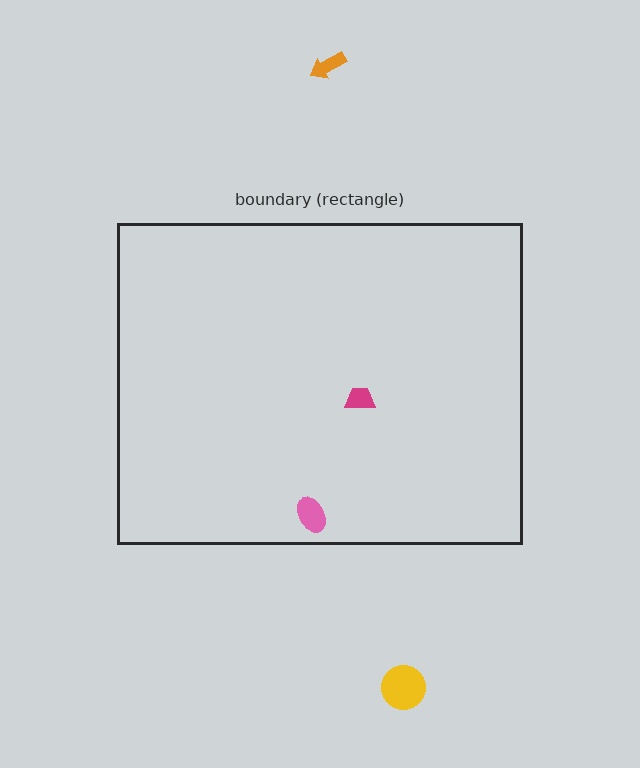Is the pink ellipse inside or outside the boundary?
Inside.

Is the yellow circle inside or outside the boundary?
Outside.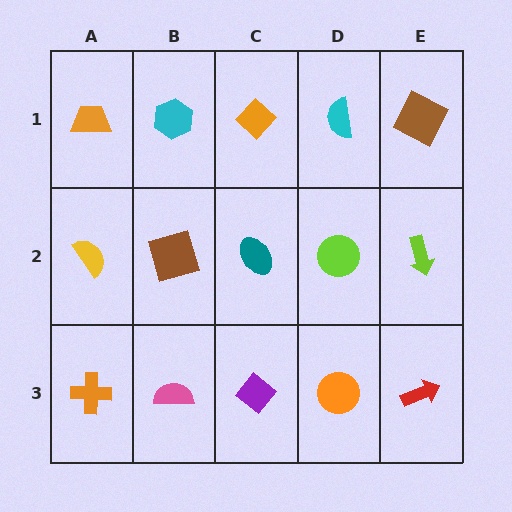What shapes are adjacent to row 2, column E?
A brown square (row 1, column E), a red arrow (row 3, column E), a lime circle (row 2, column D).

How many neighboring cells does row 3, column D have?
3.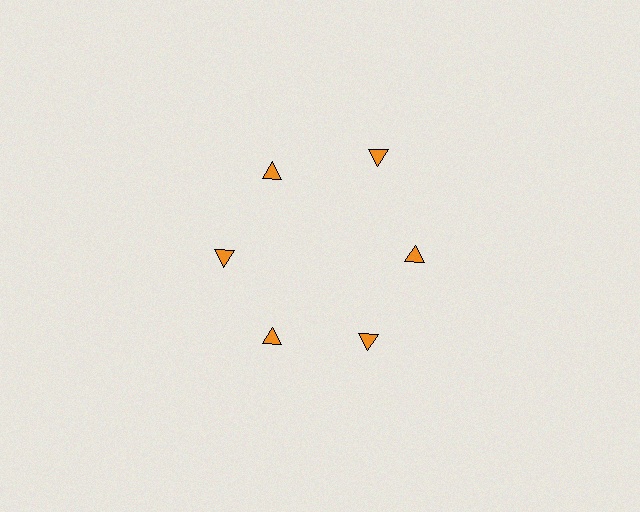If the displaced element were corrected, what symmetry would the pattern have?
It would have 6-fold rotational symmetry — the pattern would map onto itself every 60 degrees.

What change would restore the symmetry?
The symmetry would be restored by moving it inward, back onto the ring so that all 6 triangles sit at equal angles and equal distance from the center.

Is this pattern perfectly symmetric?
No. The 6 orange triangles are arranged in a ring, but one element near the 1 o'clock position is pushed outward from the center, breaking the 6-fold rotational symmetry.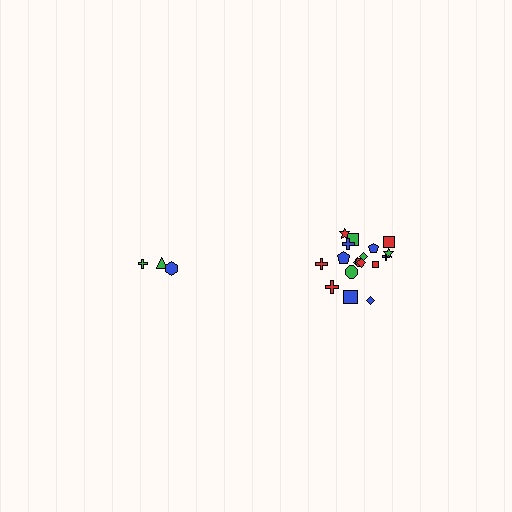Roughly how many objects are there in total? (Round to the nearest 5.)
Roughly 20 objects in total.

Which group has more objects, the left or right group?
The right group.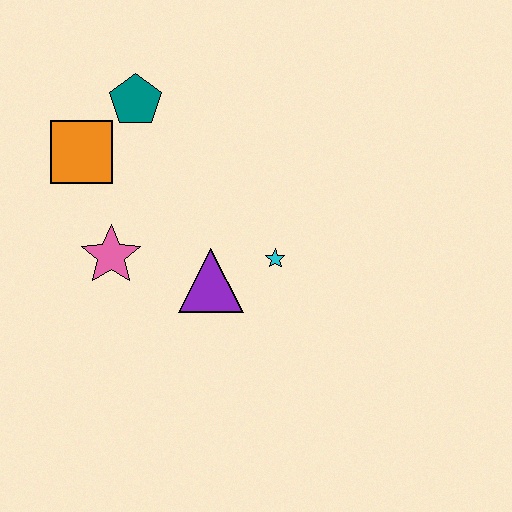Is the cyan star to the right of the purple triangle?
Yes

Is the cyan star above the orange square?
No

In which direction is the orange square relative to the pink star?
The orange square is above the pink star.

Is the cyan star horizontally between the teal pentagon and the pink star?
No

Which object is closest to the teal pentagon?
The orange square is closest to the teal pentagon.